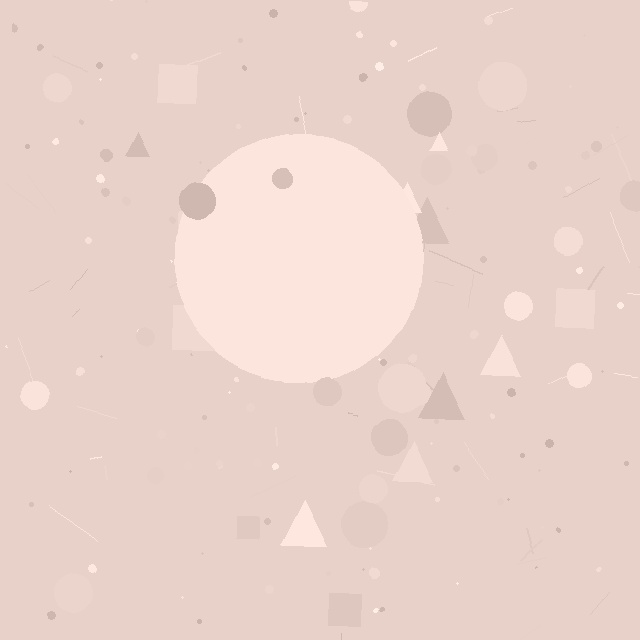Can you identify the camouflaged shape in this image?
The camouflaged shape is a circle.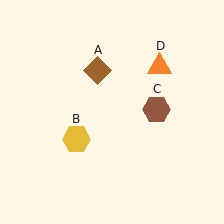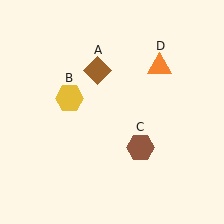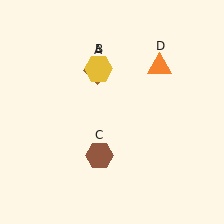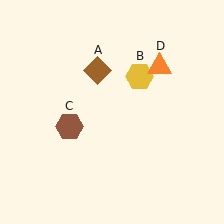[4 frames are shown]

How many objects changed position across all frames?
2 objects changed position: yellow hexagon (object B), brown hexagon (object C).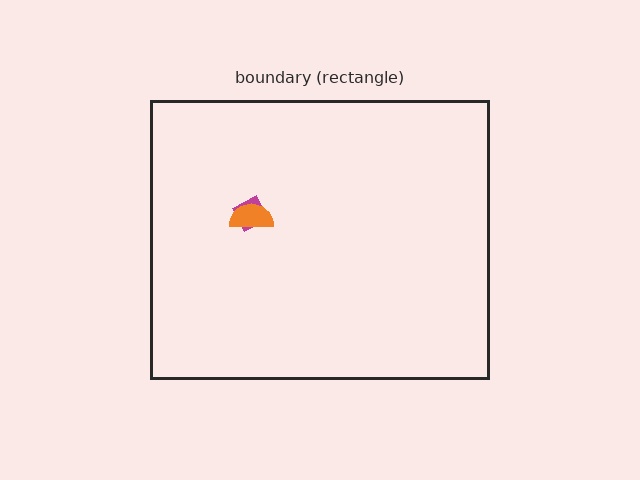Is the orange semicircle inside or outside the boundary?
Inside.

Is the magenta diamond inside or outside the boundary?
Inside.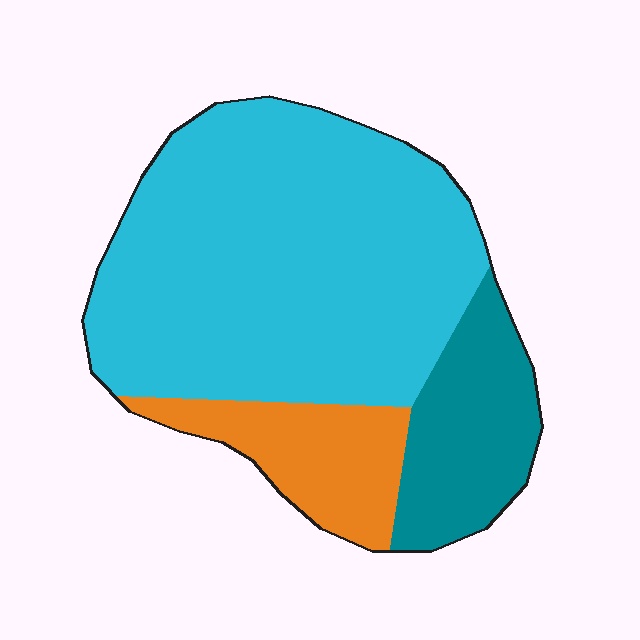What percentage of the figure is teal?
Teal takes up about one sixth (1/6) of the figure.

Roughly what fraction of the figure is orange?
Orange covers roughly 15% of the figure.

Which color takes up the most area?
Cyan, at roughly 65%.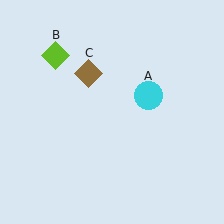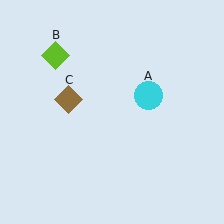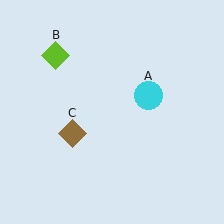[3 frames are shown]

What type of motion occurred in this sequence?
The brown diamond (object C) rotated counterclockwise around the center of the scene.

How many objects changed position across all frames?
1 object changed position: brown diamond (object C).